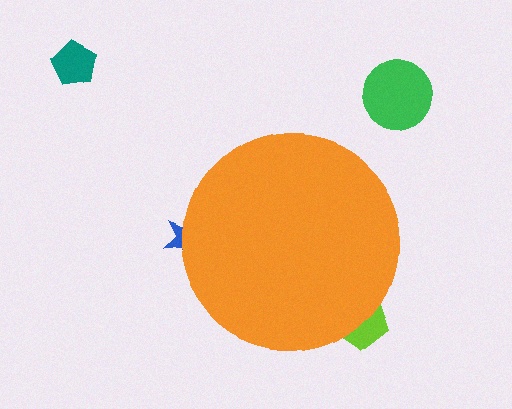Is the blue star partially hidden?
Yes, the blue star is partially hidden behind the orange circle.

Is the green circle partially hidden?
No, the green circle is fully visible.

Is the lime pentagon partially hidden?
Yes, the lime pentagon is partially hidden behind the orange circle.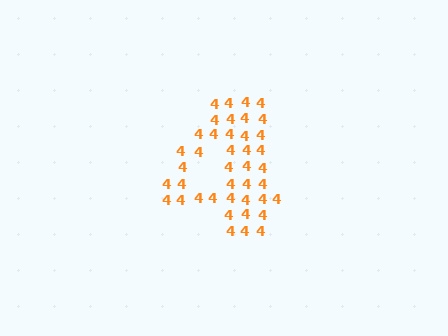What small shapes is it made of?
It is made of small digit 4's.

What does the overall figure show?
The overall figure shows the digit 4.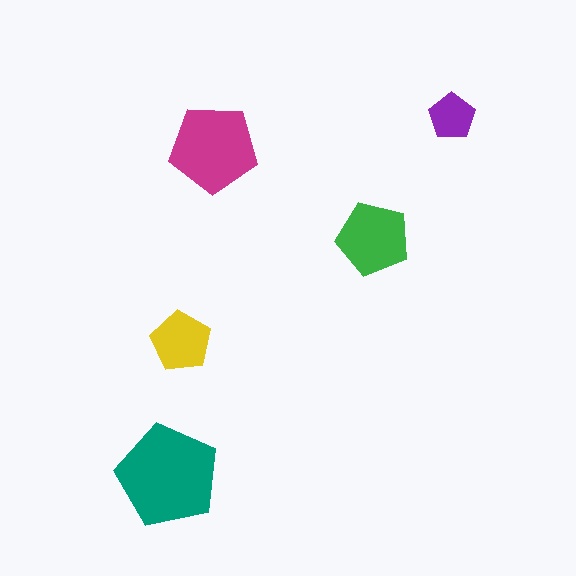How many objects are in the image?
There are 5 objects in the image.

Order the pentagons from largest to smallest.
the teal one, the magenta one, the green one, the yellow one, the purple one.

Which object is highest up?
The purple pentagon is topmost.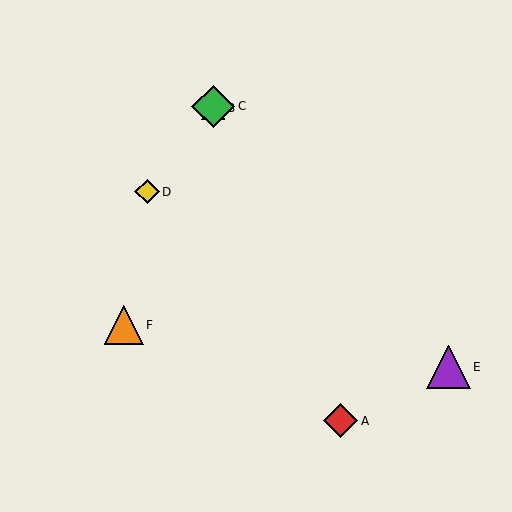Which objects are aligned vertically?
Objects B, C are aligned vertically.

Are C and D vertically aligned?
No, C is at x≈213 and D is at x≈147.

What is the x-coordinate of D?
Object D is at x≈147.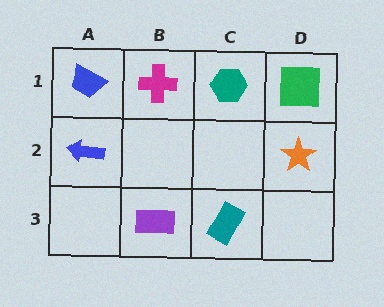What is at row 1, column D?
A green square.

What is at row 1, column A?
A blue trapezoid.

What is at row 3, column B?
A purple rectangle.